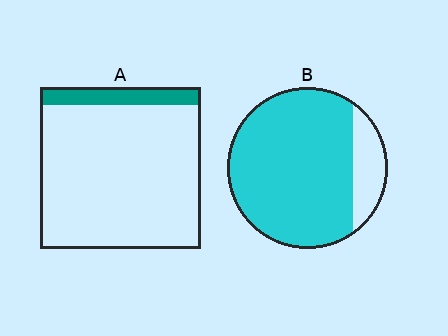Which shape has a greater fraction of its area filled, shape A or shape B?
Shape B.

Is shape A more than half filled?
No.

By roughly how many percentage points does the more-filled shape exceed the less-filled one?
By roughly 75 percentage points (B over A).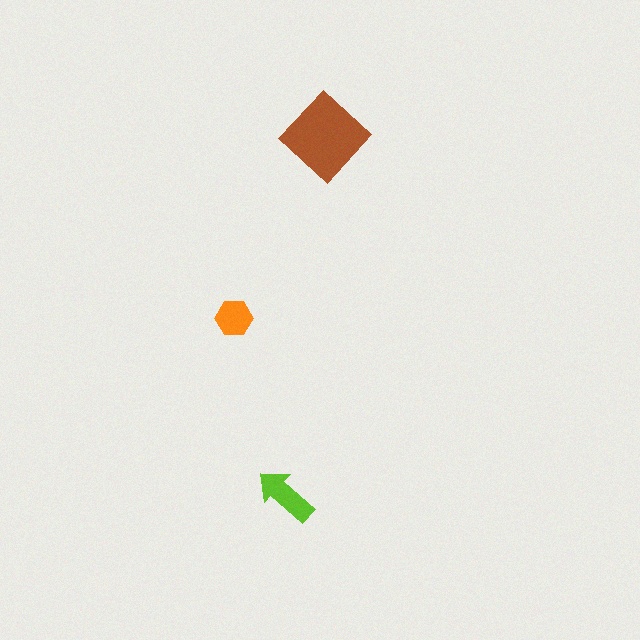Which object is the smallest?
The orange hexagon.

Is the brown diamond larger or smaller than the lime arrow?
Larger.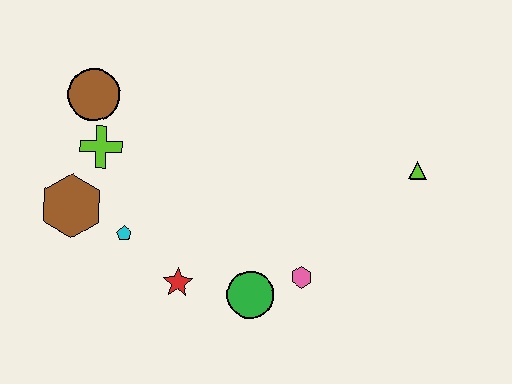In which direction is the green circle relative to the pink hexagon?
The green circle is to the left of the pink hexagon.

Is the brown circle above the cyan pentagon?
Yes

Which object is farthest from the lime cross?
The lime triangle is farthest from the lime cross.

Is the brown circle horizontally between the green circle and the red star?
No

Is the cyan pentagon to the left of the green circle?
Yes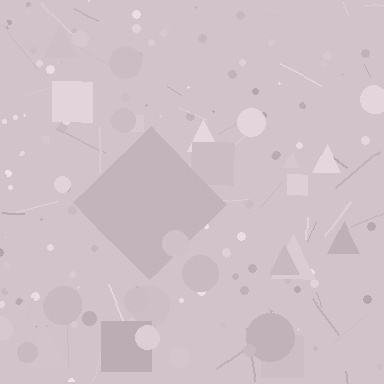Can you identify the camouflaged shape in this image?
The camouflaged shape is a diamond.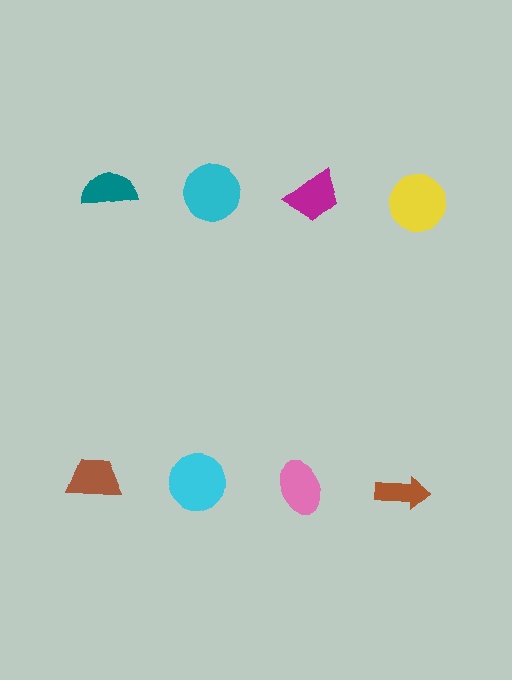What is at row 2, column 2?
A cyan circle.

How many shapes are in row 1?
4 shapes.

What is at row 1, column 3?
A magenta trapezoid.